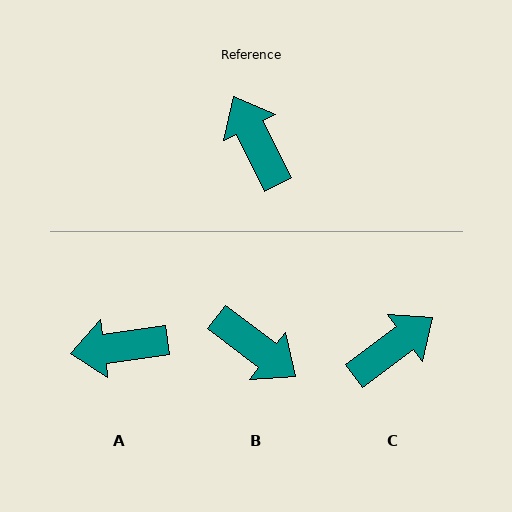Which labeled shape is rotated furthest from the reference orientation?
B, about 154 degrees away.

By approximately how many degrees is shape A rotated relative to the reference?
Approximately 71 degrees counter-clockwise.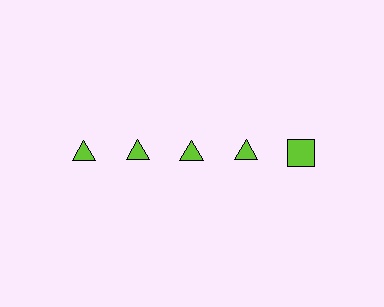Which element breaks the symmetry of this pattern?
The lime square in the top row, rightmost column breaks the symmetry. All other shapes are lime triangles.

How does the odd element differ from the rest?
It has a different shape: square instead of triangle.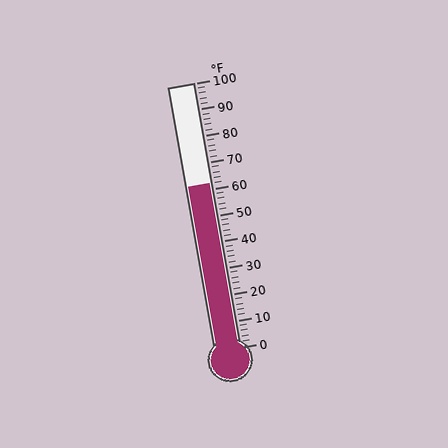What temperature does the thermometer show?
The thermometer shows approximately 62°F.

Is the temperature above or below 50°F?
The temperature is above 50°F.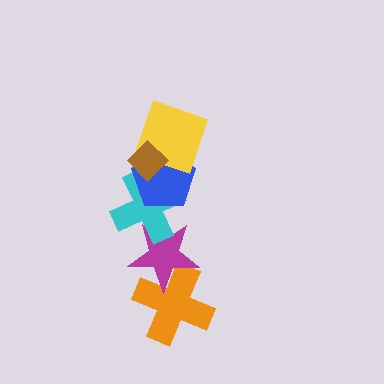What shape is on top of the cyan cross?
The blue pentagon is on top of the cyan cross.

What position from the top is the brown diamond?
The brown diamond is 1st from the top.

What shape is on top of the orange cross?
The magenta star is on top of the orange cross.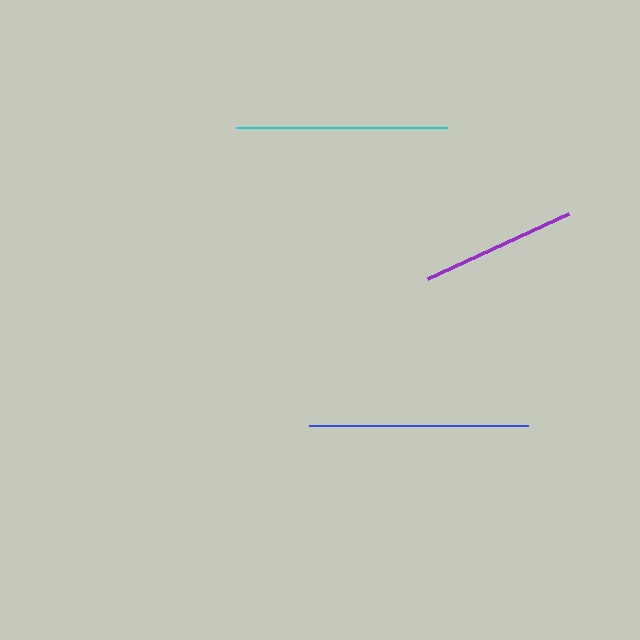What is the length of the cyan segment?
The cyan segment is approximately 211 pixels long.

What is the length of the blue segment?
The blue segment is approximately 219 pixels long.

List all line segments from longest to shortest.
From longest to shortest: blue, cyan, purple.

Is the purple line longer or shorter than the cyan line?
The cyan line is longer than the purple line.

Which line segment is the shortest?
The purple line is the shortest at approximately 156 pixels.